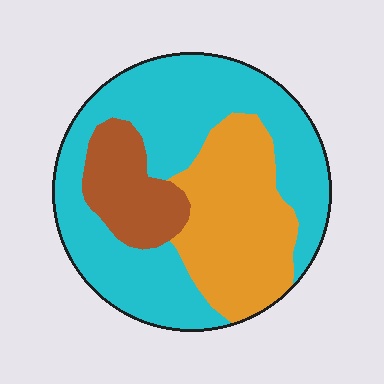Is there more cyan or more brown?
Cyan.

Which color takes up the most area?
Cyan, at roughly 55%.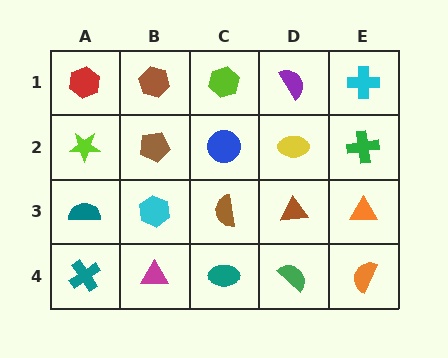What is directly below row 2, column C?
A brown semicircle.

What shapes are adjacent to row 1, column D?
A yellow ellipse (row 2, column D), a lime hexagon (row 1, column C), a cyan cross (row 1, column E).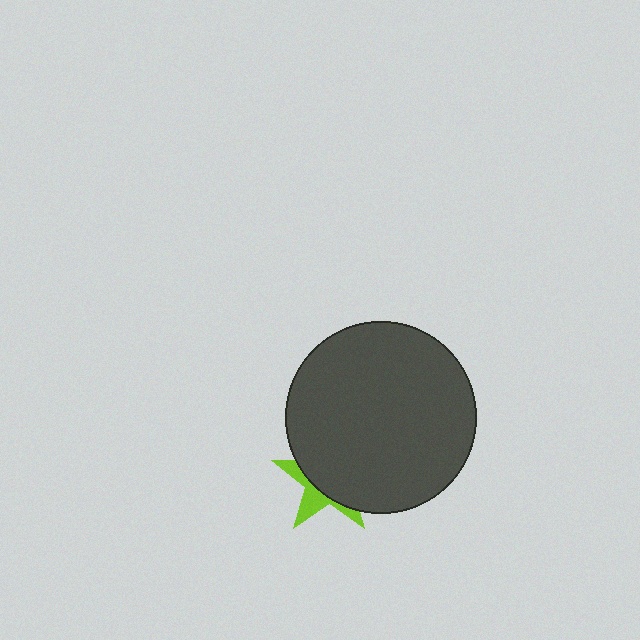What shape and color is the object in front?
The object in front is a dark gray circle.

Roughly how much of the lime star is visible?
A small part of it is visible (roughly 32%).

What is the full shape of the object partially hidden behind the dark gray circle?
The partially hidden object is a lime star.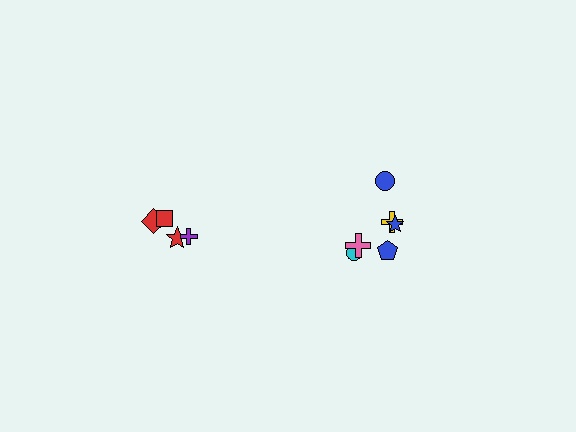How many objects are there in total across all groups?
There are 10 objects.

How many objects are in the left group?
There are 4 objects.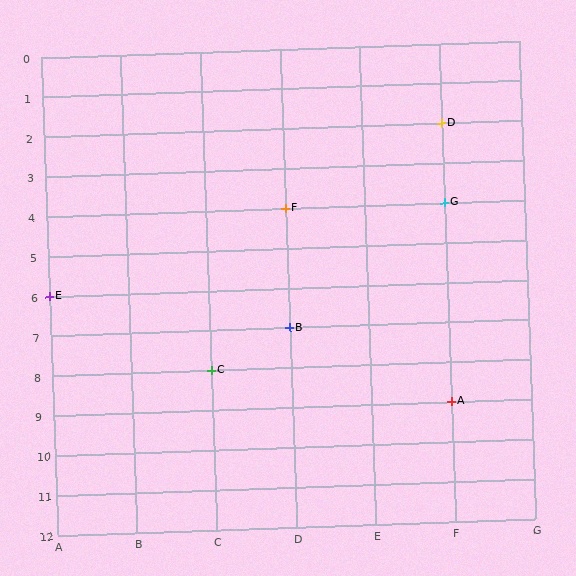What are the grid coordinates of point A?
Point A is at grid coordinates (F, 9).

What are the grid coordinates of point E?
Point E is at grid coordinates (A, 6).